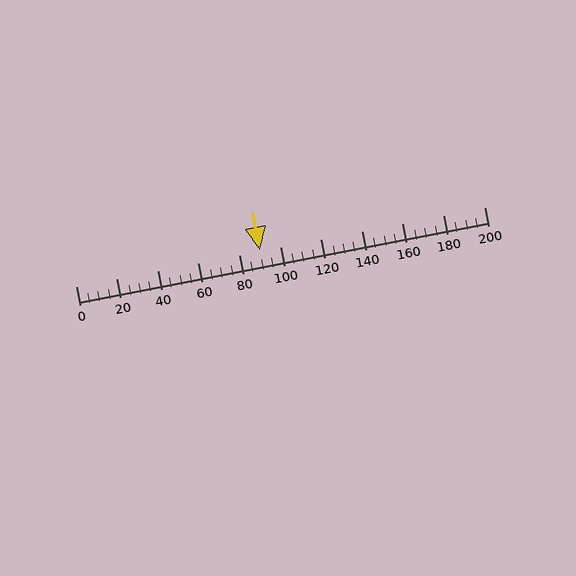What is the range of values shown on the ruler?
The ruler shows values from 0 to 200.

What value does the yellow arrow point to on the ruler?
The yellow arrow points to approximately 90.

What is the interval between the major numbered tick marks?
The major tick marks are spaced 20 units apart.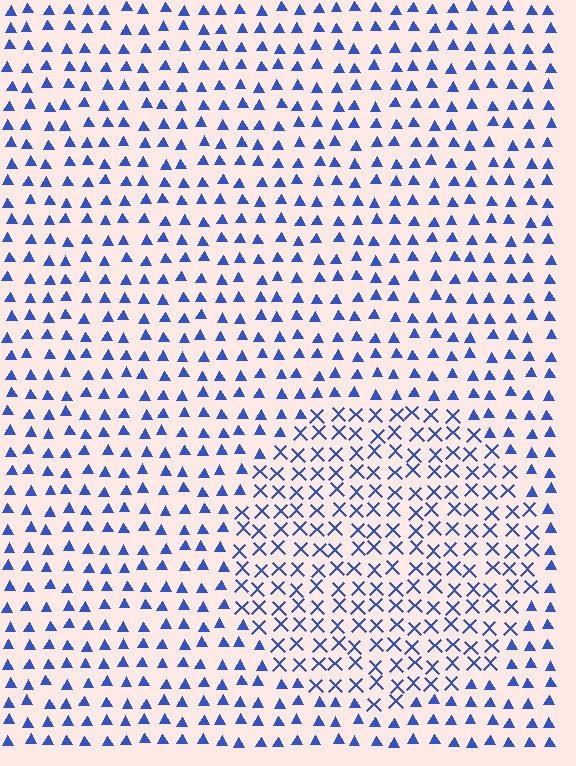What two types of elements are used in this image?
The image uses X marks inside the circle region and triangles outside it.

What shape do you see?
I see a circle.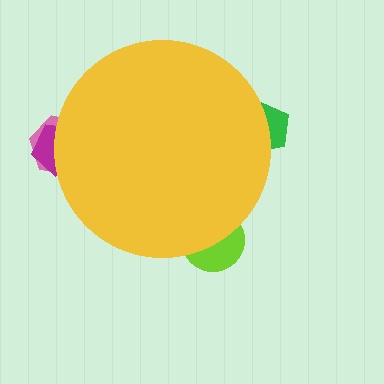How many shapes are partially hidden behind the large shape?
4 shapes are partially hidden.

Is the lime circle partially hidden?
Yes, the lime circle is partially hidden behind the yellow circle.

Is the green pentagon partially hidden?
Yes, the green pentagon is partially hidden behind the yellow circle.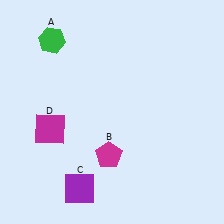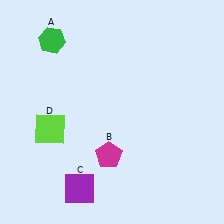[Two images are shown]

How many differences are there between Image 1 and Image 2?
There is 1 difference between the two images.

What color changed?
The square (D) changed from magenta in Image 1 to lime in Image 2.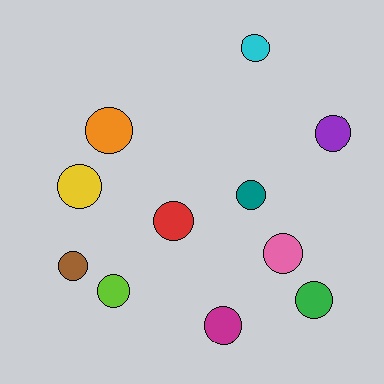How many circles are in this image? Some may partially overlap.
There are 11 circles.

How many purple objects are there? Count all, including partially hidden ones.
There is 1 purple object.